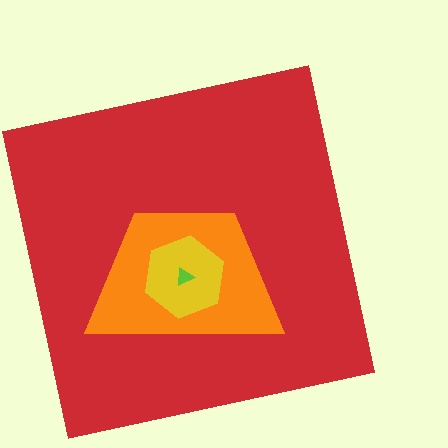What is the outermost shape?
The red square.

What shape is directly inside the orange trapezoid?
The yellow hexagon.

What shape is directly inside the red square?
The orange trapezoid.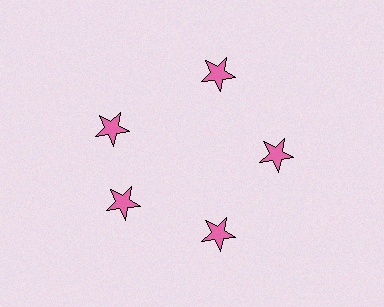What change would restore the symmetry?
The symmetry would be restored by rotating it back into even spacing with its neighbors so that all 5 stars sit at equal angles and equal distance from the center.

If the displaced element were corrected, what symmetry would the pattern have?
It would have 5-fold rotational symmetry — the pattern would map onto itself every 72 degrees.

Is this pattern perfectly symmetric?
No. The 5 pink stars are arranged in a ring, but one element near the 10 o'clock position is rotated out of alignment along the ring, breaking the 5-fold rotational symmetry.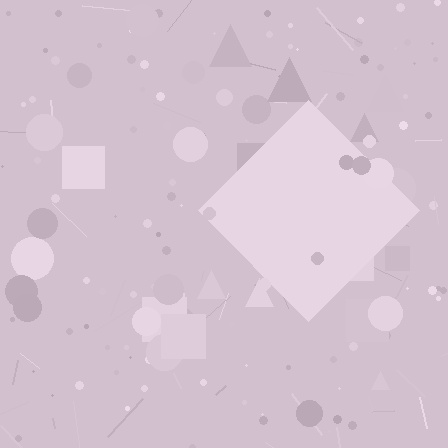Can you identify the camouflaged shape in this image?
The camouflaged shape is a diamond.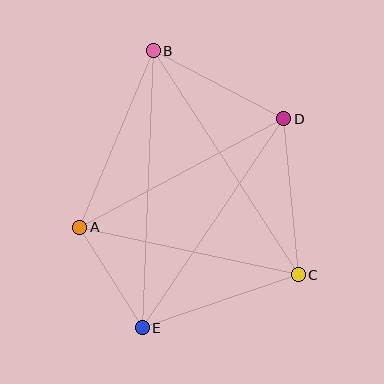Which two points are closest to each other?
Points A and E are closest to each other.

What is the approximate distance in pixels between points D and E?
The distance between D and E is approximately 253 pixels.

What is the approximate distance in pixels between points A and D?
The distance between A and D is approximately 231 pixels.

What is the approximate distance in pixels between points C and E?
The distance between C and E is approximately 165 pixels.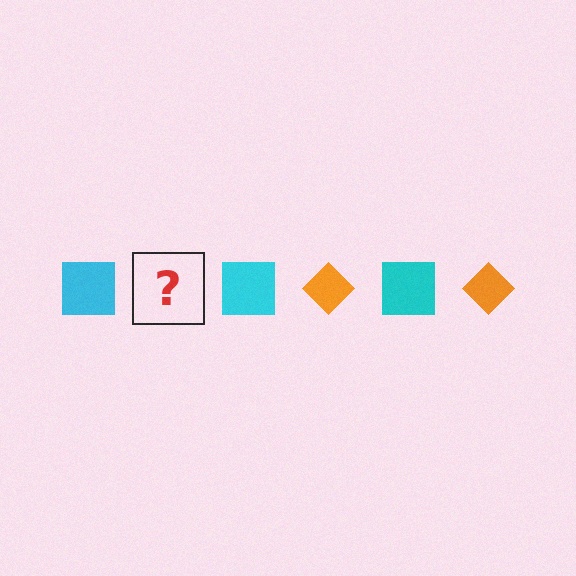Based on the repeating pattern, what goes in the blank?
The blank should be an orange diamond.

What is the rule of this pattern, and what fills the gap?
The rule is that the pattern alternates between cyan square and orange diamond. The gap should be filled with an orange diamond.